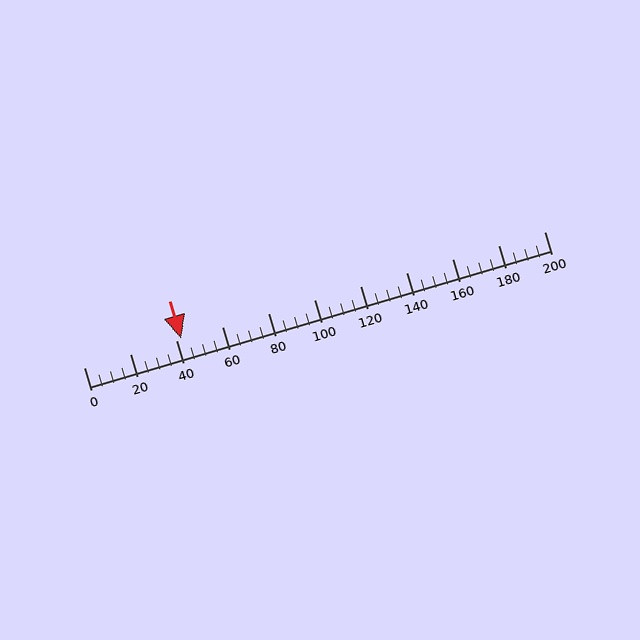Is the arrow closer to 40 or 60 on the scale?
The arrow is closer to 40.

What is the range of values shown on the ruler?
The ruler shows values from 0 to 200.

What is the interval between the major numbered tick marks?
The major tick marks are spaced 20 units apart.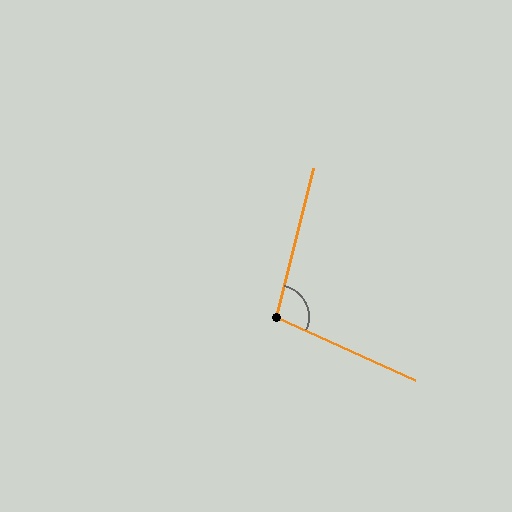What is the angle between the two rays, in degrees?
Approximately 100 degrees.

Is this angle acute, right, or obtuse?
It is obtuse.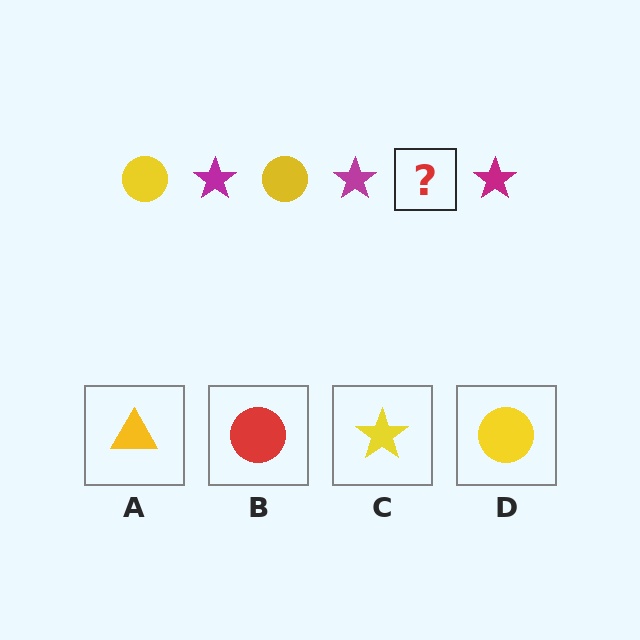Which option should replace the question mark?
Option D.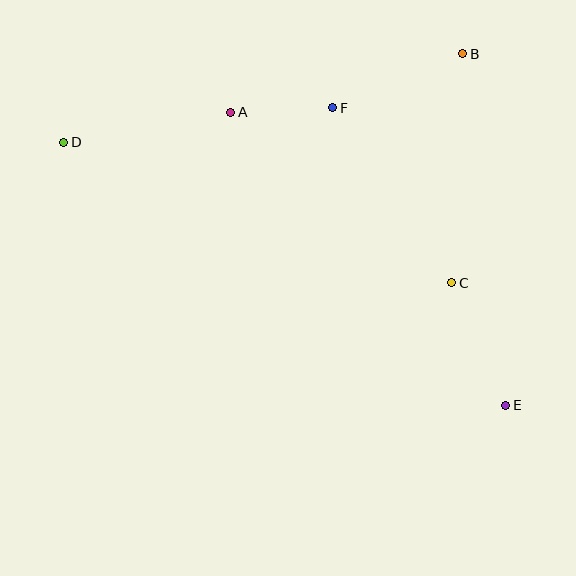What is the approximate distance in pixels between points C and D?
The distance between C and D is approximately 413 pixels.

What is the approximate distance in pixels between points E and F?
The distance between E and F is approximately 344 pixels.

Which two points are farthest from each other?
Points D and E are farthest from each other.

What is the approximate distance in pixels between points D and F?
The distance between D and F is approximately 271 pixels.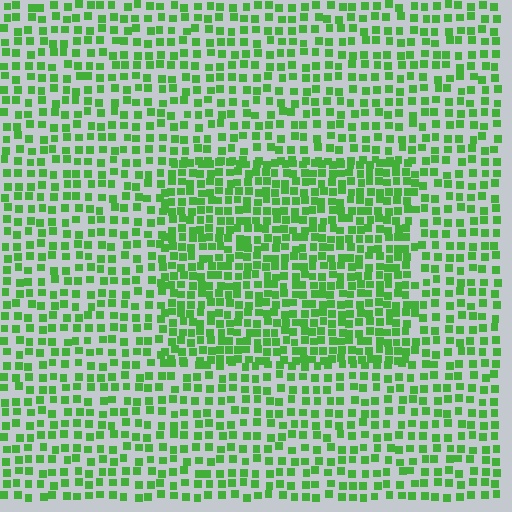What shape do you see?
I see a rectangle.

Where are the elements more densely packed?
The elements are more densely packed inside the rectangle boundary.